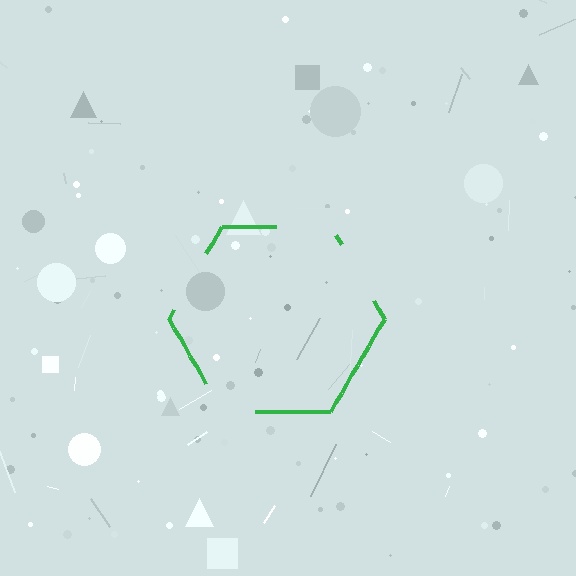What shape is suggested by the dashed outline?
The dashed outline suggests a hexagon.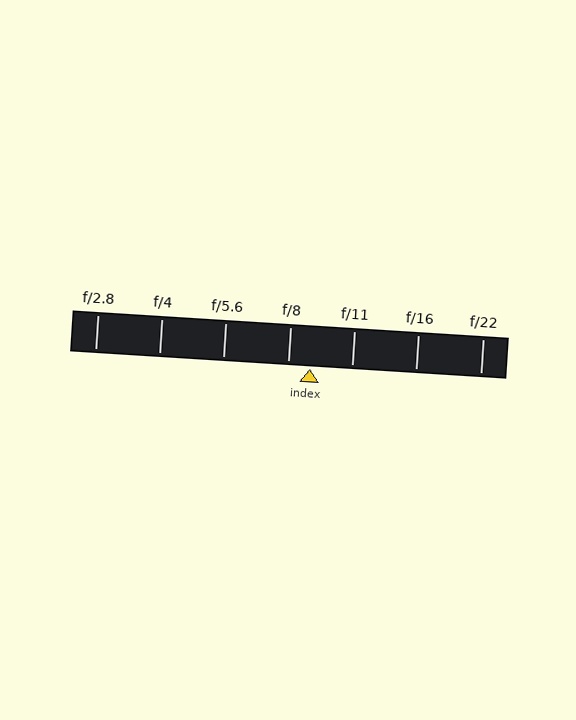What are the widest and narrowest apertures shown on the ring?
The widest aperture shown is f/2.8 and the narrowest is f/22.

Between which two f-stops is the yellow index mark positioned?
The index mark is between f/8 and f/11.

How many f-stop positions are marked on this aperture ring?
There are 7 f-stop positions marked.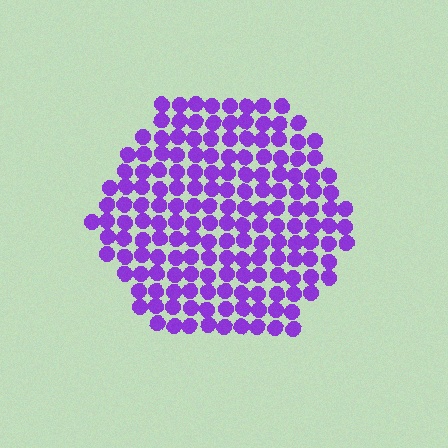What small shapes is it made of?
It is made of small circles.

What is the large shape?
The large shape is a hexagon.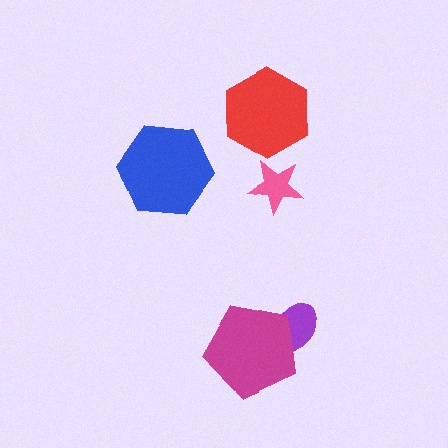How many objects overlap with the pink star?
0 objects overlap with the pink star.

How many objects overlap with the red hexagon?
0 objects overlap with the red hexagon.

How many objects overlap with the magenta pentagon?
1 object overlaps with the magenta pentagon.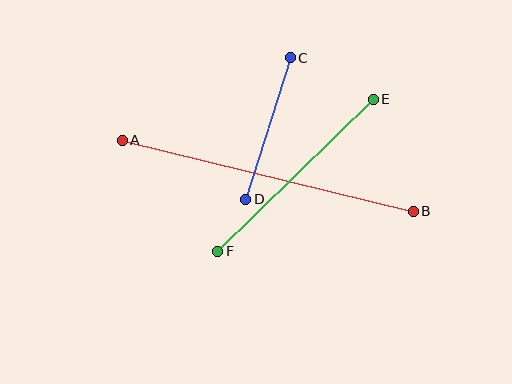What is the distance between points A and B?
The distance is approximately 300 pixels.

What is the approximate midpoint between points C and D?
The midpoint is at approximately (268, 128) pixels.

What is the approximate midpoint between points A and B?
The midpoint is at approximately (268, 176) pixels.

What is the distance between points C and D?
The distance is approximately 148 pixels.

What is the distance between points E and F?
The distance is approximately 218 pixels.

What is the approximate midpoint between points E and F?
The midpoint is at approximately (295, 175) pixels.